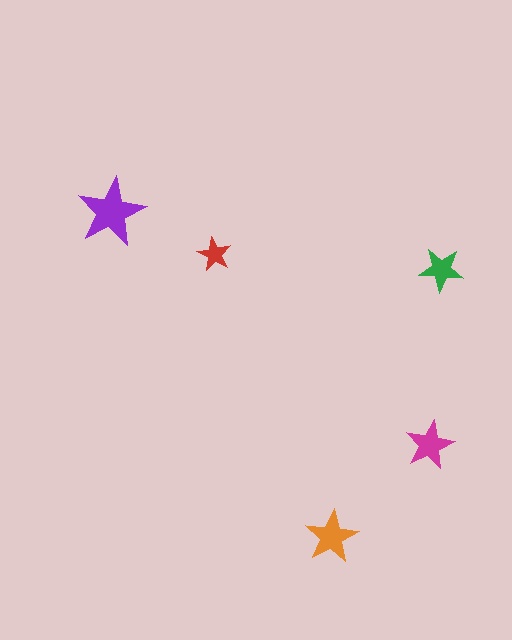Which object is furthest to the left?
The purple star is leftmost.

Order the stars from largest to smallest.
the purple one, the orange one, the magenta one, the green one, the red one.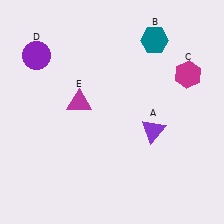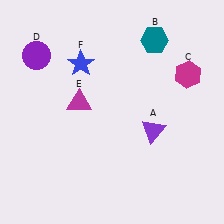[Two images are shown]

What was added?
A blue star (F) was added in Image 2.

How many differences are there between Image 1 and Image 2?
There is 1 difference between the two images.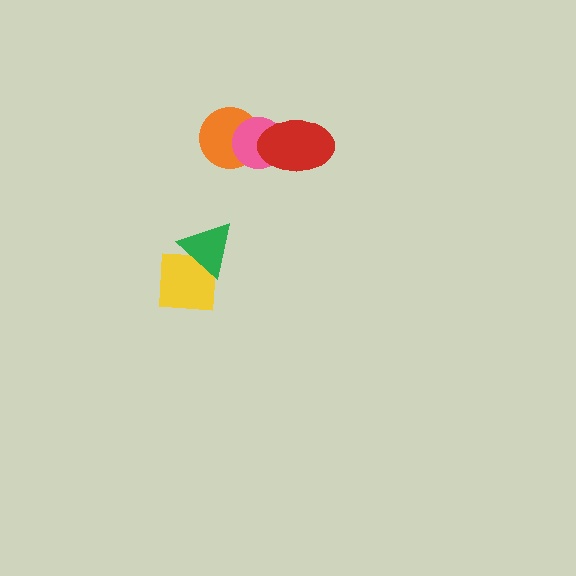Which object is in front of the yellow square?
The green triangle is in front of the yellow square.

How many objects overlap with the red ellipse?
1 object overlaps with the red ellipse.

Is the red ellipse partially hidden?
No, no other shape covers it.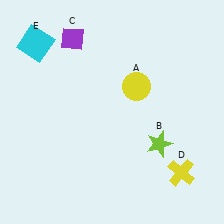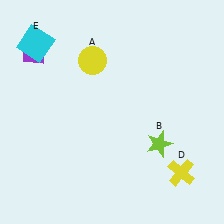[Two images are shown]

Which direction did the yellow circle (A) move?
The yellow circle (A) moved left.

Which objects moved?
The objects that moved are: the yellow circle (A), the purple diamond (C).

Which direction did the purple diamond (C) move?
The purple diamond (C) moved left.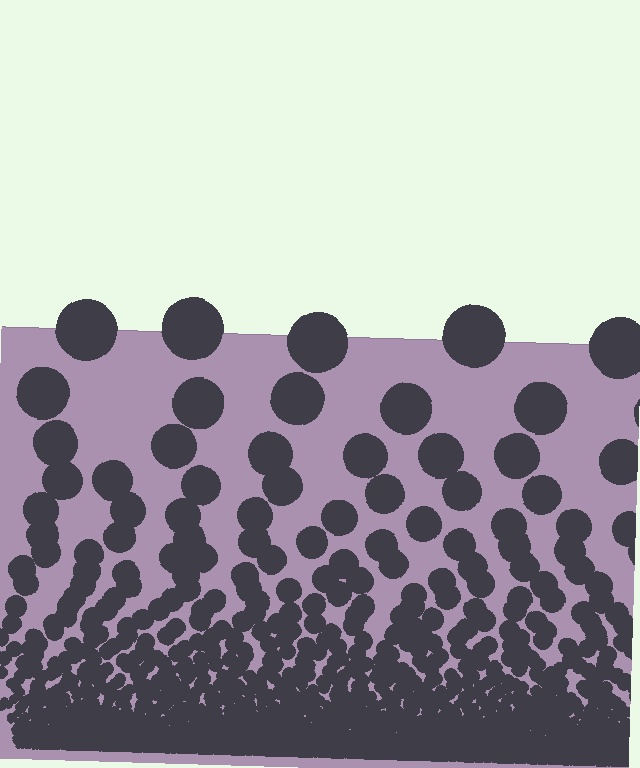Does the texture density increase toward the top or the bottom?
Density increases toward the bottom.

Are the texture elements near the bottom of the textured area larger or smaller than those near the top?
Smaller. The gradient is inverted — elements near the bottom are smaller and denser.